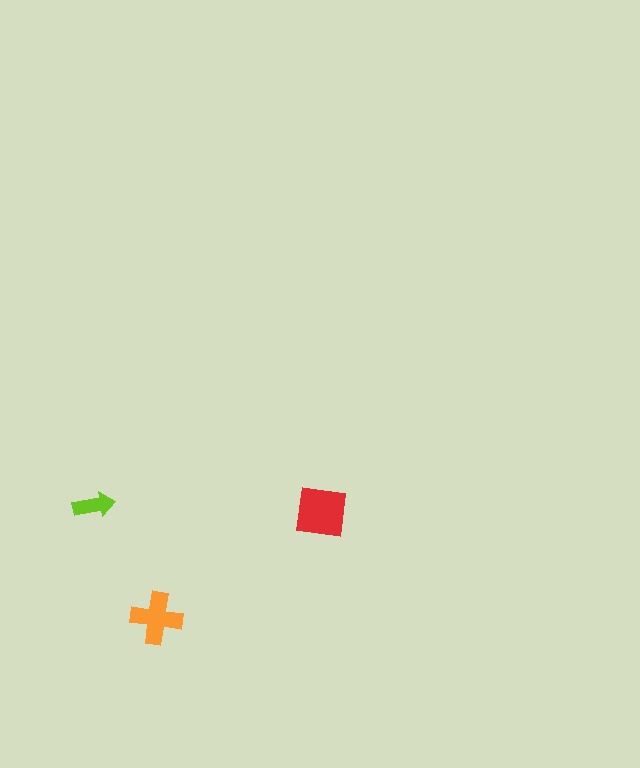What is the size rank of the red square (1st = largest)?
1st.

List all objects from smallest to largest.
The lime arrow, the orange cross, the red square.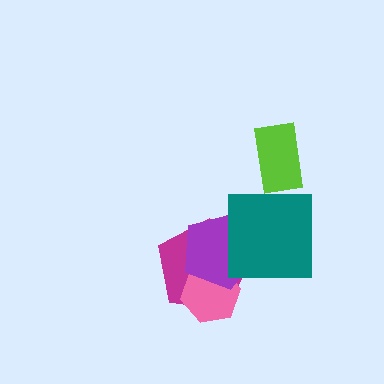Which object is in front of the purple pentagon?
The teal square is in front of the purple pentagon.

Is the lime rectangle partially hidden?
No, no other shape covers it.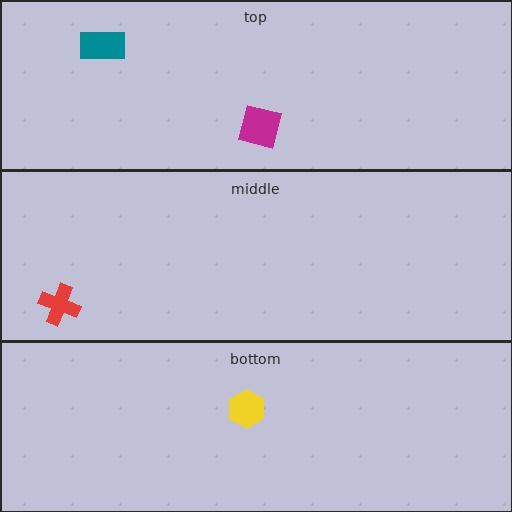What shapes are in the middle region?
The red cross.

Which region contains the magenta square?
The top region.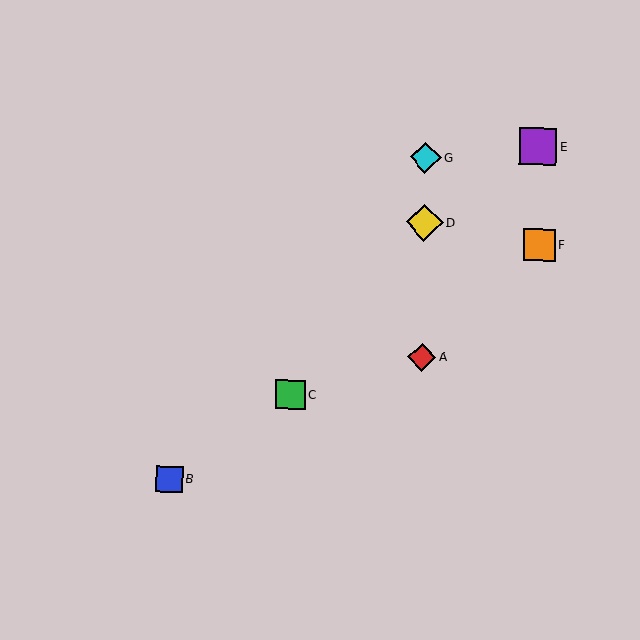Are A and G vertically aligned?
Yes, both are at x≈422.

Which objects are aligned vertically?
Objects A, D, G are aligned vertically.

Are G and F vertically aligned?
No, G is at x≈425 and F is at x≈539.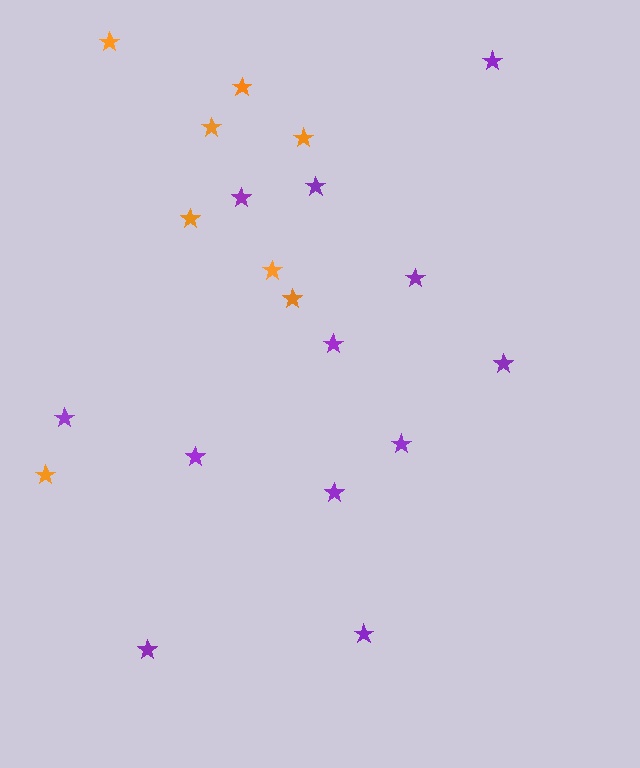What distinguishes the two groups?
There are 2 groups: one group of purple stars (12) and one group of orange stars (8).